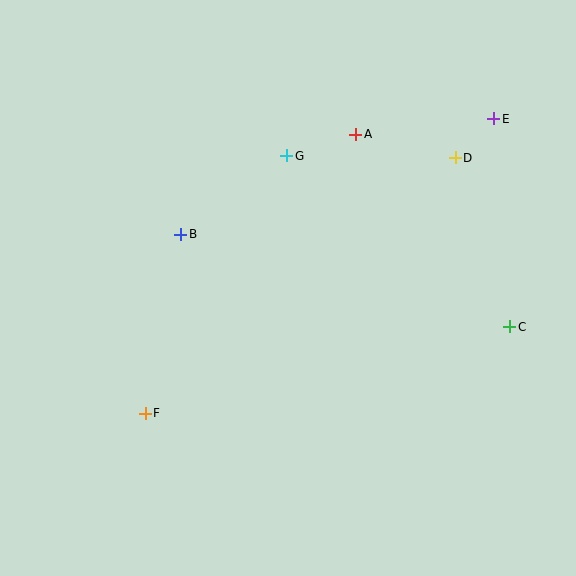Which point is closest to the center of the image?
Point B at (181, 234) is closest to the center.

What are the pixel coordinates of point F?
Point F is at (145, 413).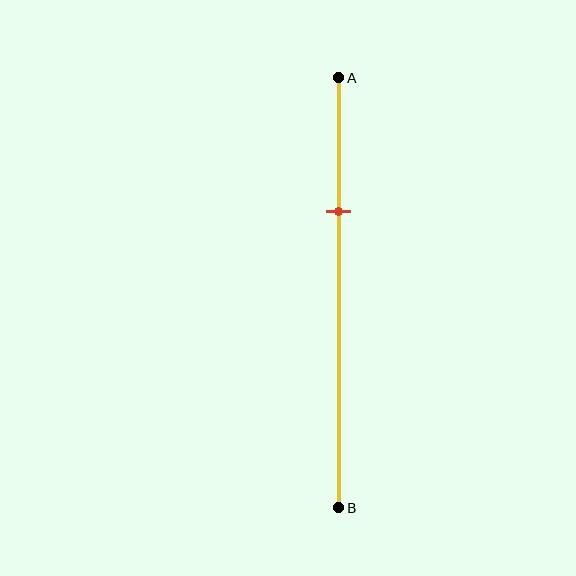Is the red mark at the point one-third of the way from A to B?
Yes, the mark is approximately at the one-third point.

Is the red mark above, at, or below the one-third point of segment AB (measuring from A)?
The red mark is approximately at the one-third point of segment AB.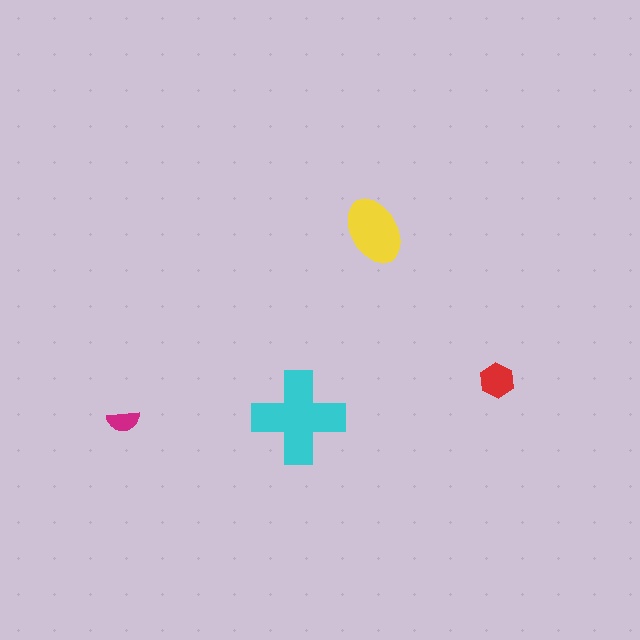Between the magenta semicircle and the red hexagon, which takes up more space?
The red hexagon.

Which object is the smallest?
The magenta semicircle.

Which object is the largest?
The cyan cross.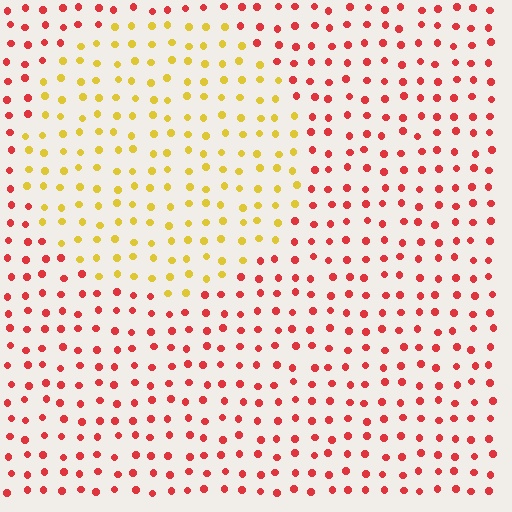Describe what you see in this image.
The image is filled with small red elements in a uniform arrangement. A circle-shaped region is visible where the elements are tinted to a slightly different hue, forming a subtle color boundary.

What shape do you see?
I see a circle.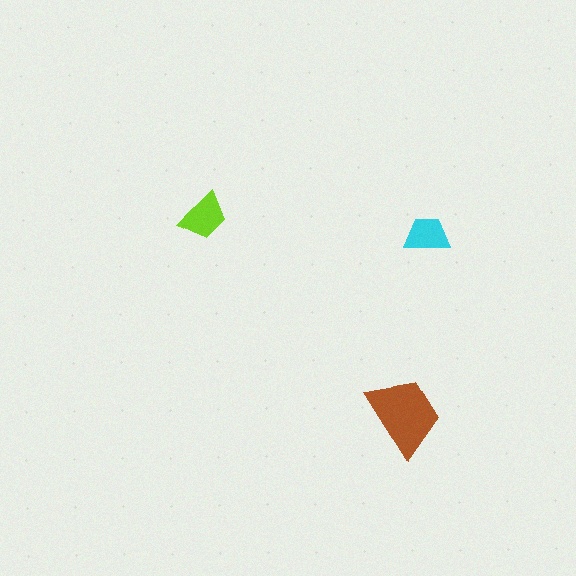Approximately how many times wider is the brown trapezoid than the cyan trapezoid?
About 2 times wider.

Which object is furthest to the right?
The cyan trapezoid is rightmost.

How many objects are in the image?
There are 3 objects in the image.